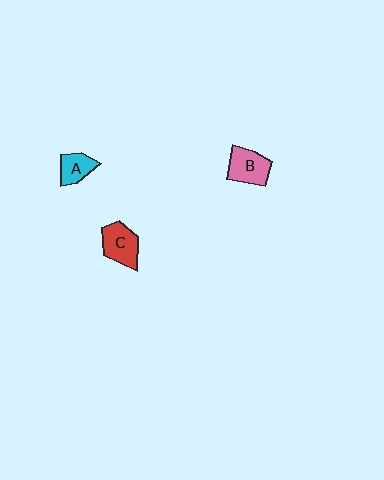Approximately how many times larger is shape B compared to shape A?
Approximately 1.5 times.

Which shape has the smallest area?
Shape A (cyan).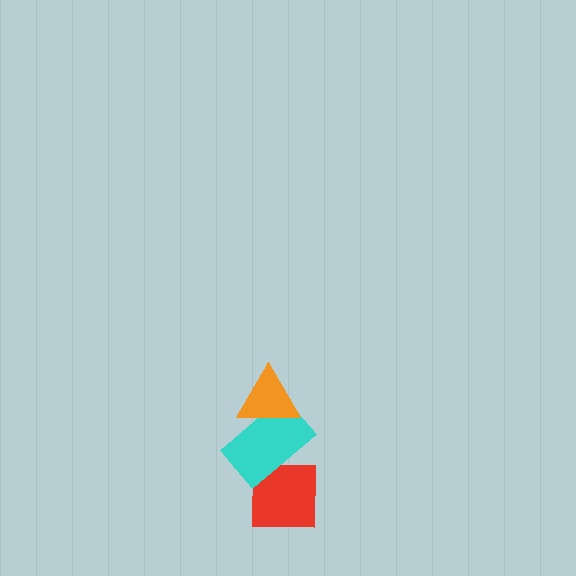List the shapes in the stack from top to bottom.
From top to bottom: the orange triangle, the cyan rectangle, the red square.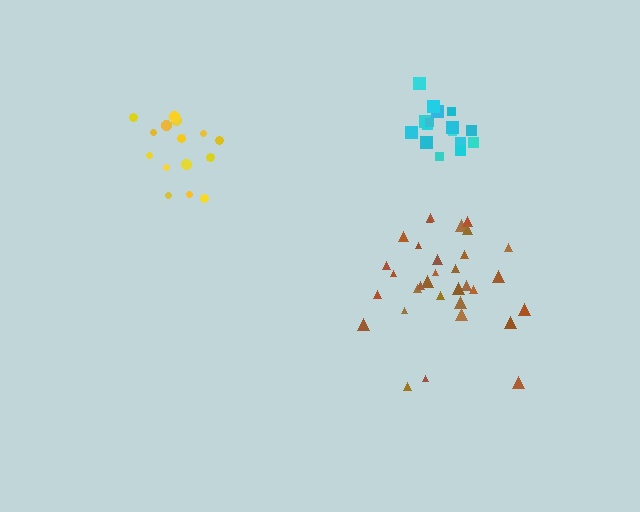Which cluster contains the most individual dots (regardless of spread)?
Brown (32).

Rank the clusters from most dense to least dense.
cyan, yellow, brown.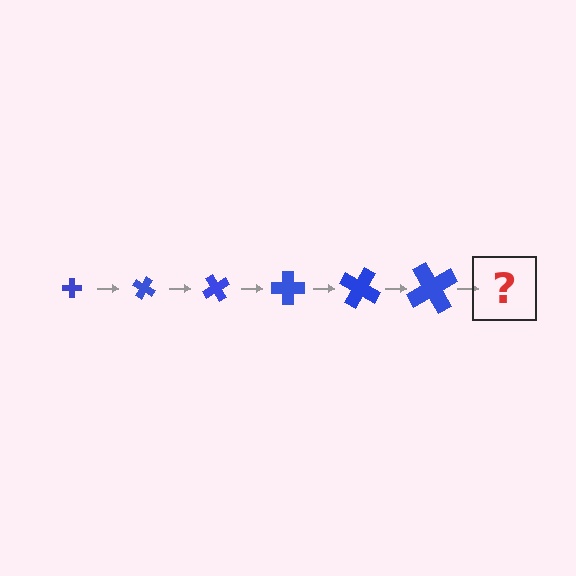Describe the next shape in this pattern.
It should be a cross, larger than the previous one and rotated 180 degrees from the start.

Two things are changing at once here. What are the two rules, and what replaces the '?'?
The two rules are that the cross grows larger each step and it rotates 30 degrees each step. The '?' should be a cross, larger than the previous one and rotated 180 degrees from the start.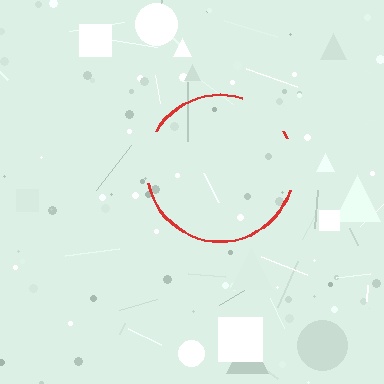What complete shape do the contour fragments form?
The contour fragments form a circle.